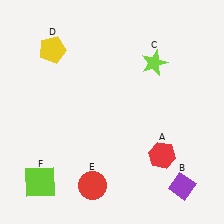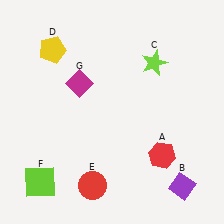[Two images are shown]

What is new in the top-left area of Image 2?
A magenta diamond (G) was added in the top-left area of Image 2.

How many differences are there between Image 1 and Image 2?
There is 1 difference between the two images.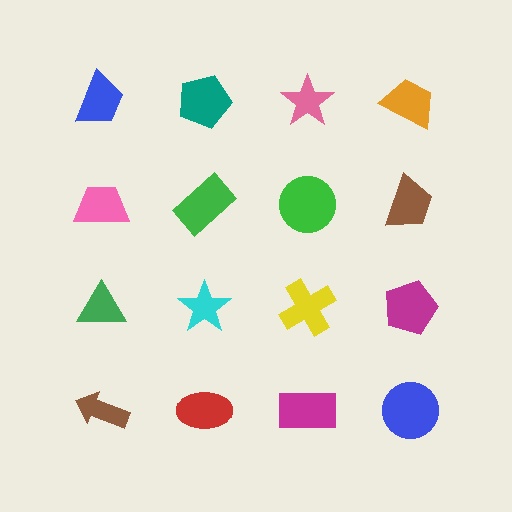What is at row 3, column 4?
A magenta pentagon.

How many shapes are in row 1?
4 shapes.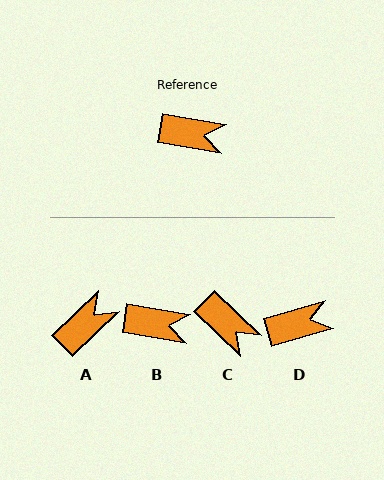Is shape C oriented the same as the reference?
No, it is off by about 34 degrees.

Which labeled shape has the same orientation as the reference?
B.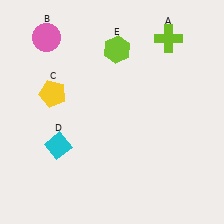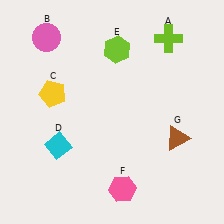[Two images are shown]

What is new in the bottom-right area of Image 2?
A brown triangle (G) was added in the bottom-right area of Image 2.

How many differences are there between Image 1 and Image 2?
There are 2 differences between the two images.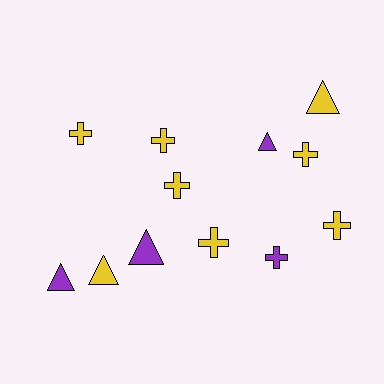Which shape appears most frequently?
Cross, with 7 objects.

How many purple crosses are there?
There is 1 purple cross.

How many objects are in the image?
There are 12 objects.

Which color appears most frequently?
Yellow, with 8 objects.